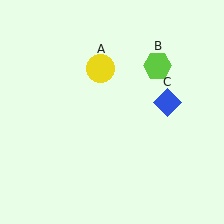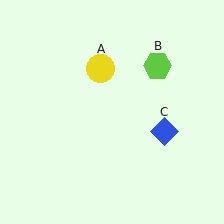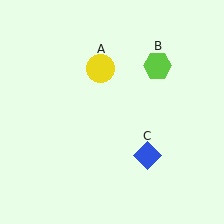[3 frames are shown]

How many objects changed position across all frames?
1 object changed position: blue diamond (object C).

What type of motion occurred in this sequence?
The blue diamond (object C) rotated clockwise around the center of the scene.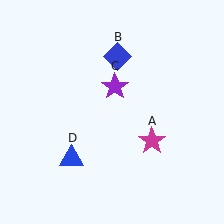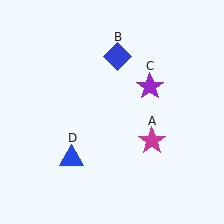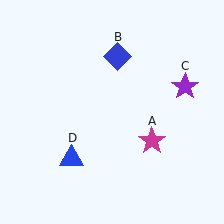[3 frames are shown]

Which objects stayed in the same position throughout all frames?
Magenta star (object A) and blue diamond (object B) and blue triangle (object D) remained stationary.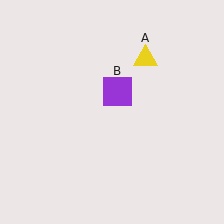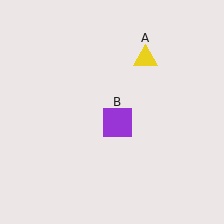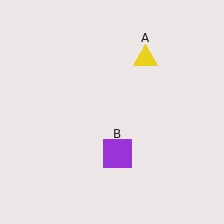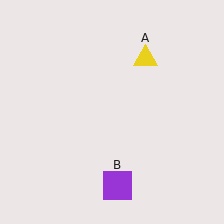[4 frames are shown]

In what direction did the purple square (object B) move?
The purple square (object B) moved down.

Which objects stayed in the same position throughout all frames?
Yellow triangle (object A) remained stationary.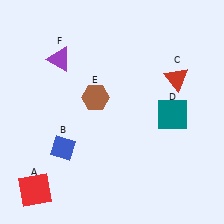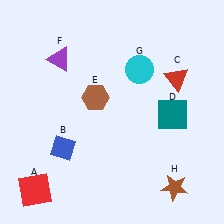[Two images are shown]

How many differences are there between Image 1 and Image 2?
There are 2 differences between the two images.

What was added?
A cyan circle (G), a brown star (H) were added in Image 2.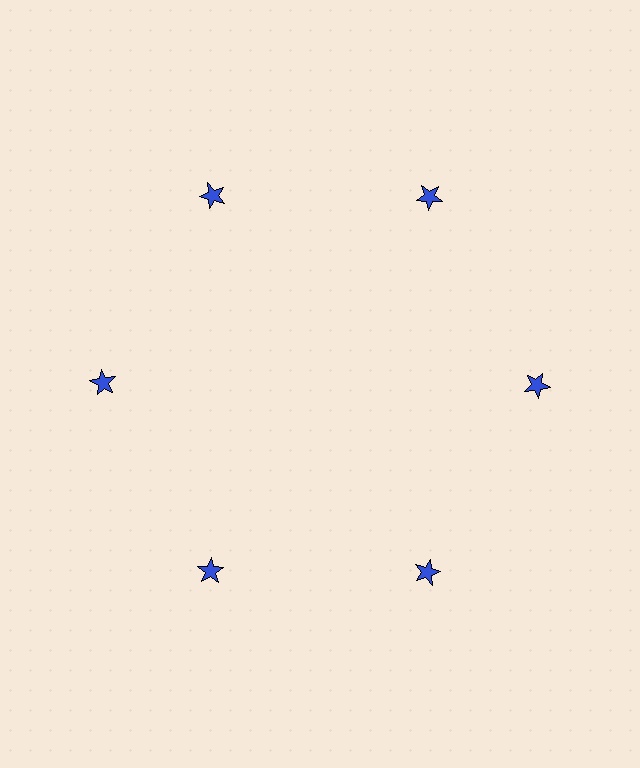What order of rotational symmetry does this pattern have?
This pattern has 6-fold rotational symmetry.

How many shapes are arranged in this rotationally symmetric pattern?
There are 6 shapes, arranged in 6 groups of 1.